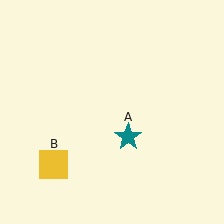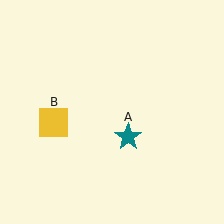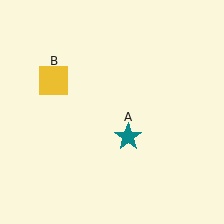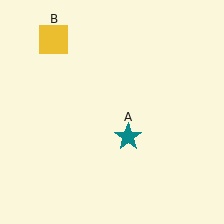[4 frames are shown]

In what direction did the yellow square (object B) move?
The yellow square (object B) moved up.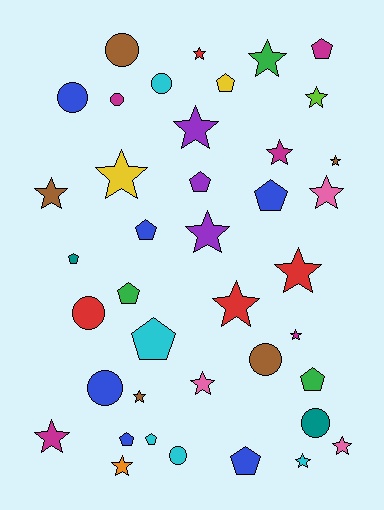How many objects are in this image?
There are 40 objects.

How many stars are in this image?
There are 19 stars.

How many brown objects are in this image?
There are 5 brown objects.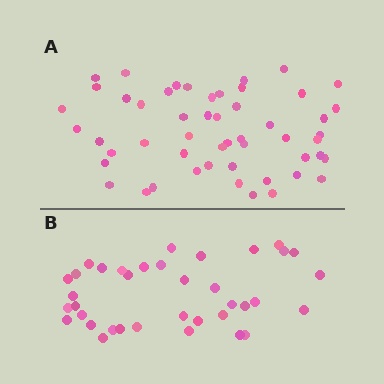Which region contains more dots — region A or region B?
Region A (the top region) has more dots.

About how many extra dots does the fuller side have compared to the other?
Region A has approximately 15 more dots than region B.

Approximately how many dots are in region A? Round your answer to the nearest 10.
About 50 dots. (The exact count is 52, which rounds to 50.)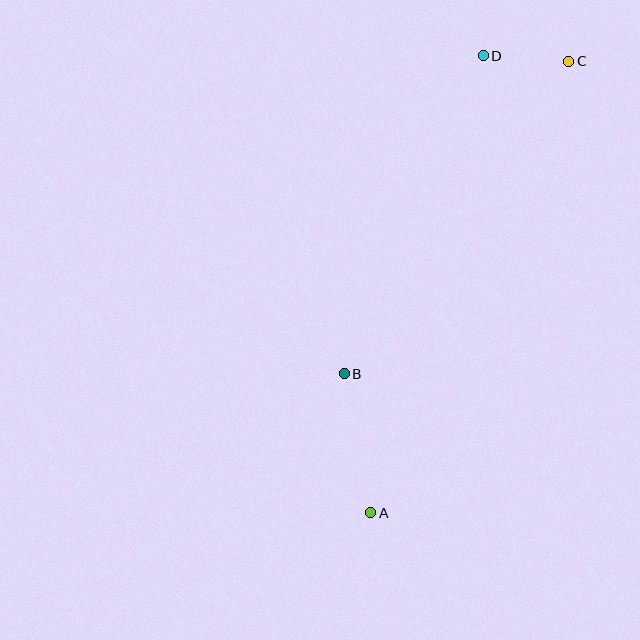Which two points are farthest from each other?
Points A and C are farthest from each other.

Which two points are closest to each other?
Points C and D are closest to each other.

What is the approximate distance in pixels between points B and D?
The distance between B and D is approximately 347 pixels.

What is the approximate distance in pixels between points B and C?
The distance between B and C is approximately 385 pixels.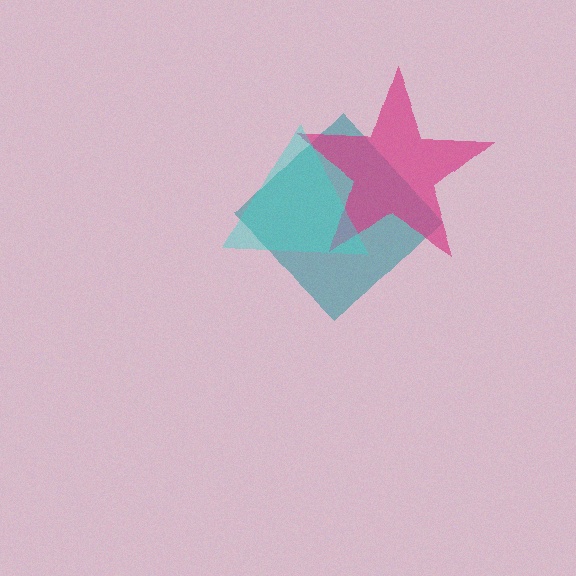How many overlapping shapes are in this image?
There are 3 overlapping shapes in the image.